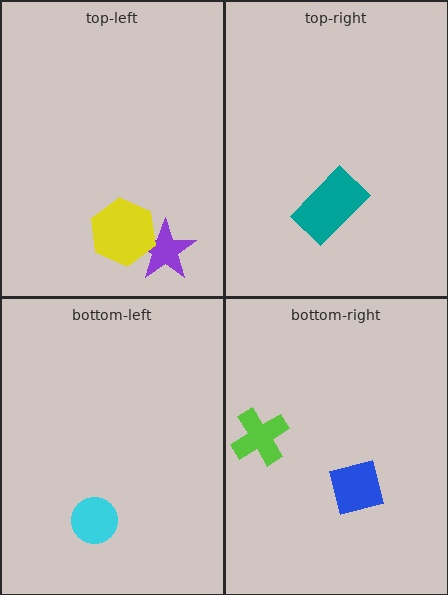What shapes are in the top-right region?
The teal rectangle.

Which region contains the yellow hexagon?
The top-left region.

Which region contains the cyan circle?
The bottom-left region.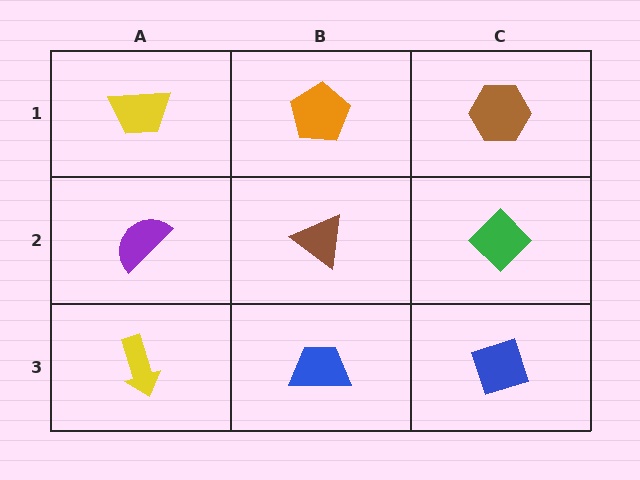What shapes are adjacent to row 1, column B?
A brown triangle (row 2, column B), a yellow trapezoid (row 1, column A), a brown hexagon (row 1, column C).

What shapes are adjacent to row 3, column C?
A green diamond (row 2, column C), a blue trapezoid (row 3, column B).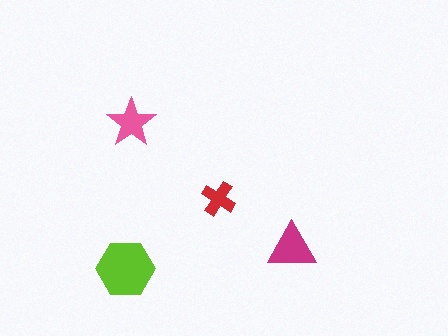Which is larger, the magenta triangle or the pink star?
The magenta triangle.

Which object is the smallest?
The red cross.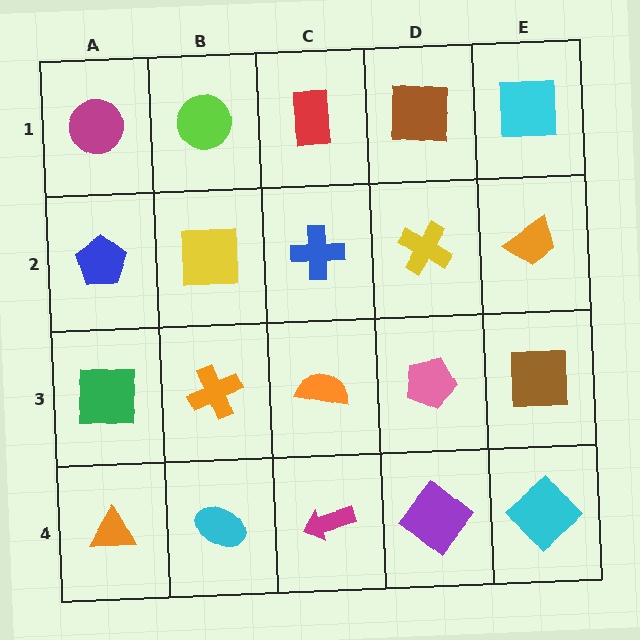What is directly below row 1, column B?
A yellow square.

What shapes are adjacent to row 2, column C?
A red rectangle (row 1, column C), an orange semicircle (row 3, column C), a yellow square (row 2, column B), a yellow cross (row 2, column D).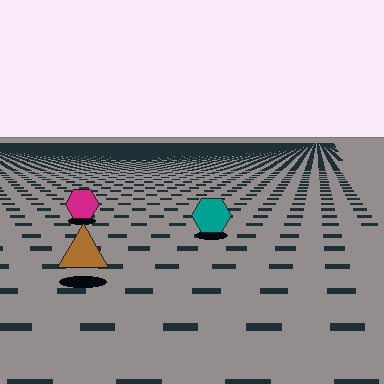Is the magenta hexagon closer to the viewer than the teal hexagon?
No. The teal hexagon is closer — you can tell from the texture gradient: the ground texture is coarser near it.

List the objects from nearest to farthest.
From nearest to farthest: the brown triangle, the teal hexagon, the magenta hexagon.